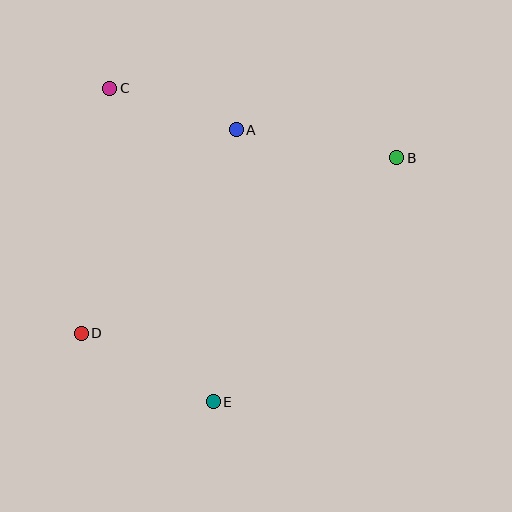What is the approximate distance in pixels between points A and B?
The distance between A and B is approximately 163 pixels.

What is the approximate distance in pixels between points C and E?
The distance between C and E is approximately 330 pixels.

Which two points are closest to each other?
Points A and C are closest to each other.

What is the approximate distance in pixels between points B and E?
The distance between B and E is approximately 306 pixels.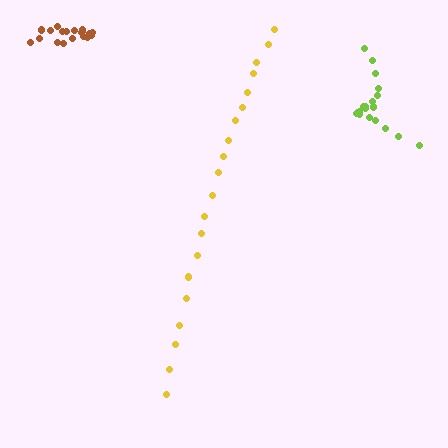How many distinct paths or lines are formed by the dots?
There are 3 distinct paths.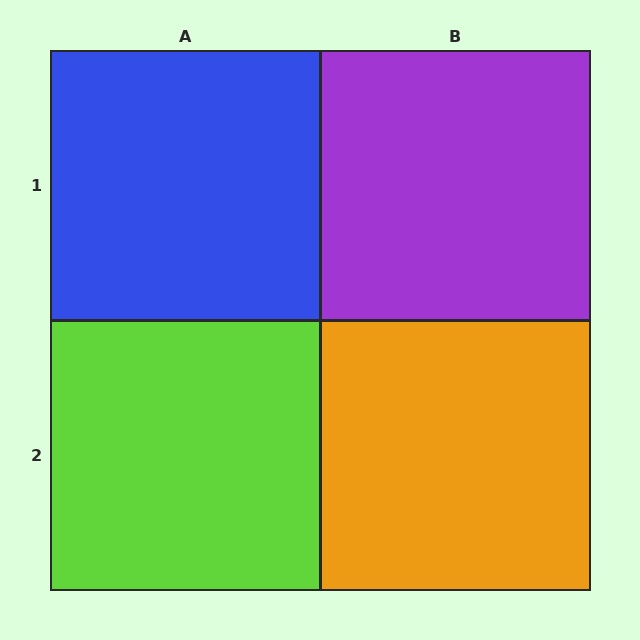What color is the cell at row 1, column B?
Purple.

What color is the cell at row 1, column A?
Blue.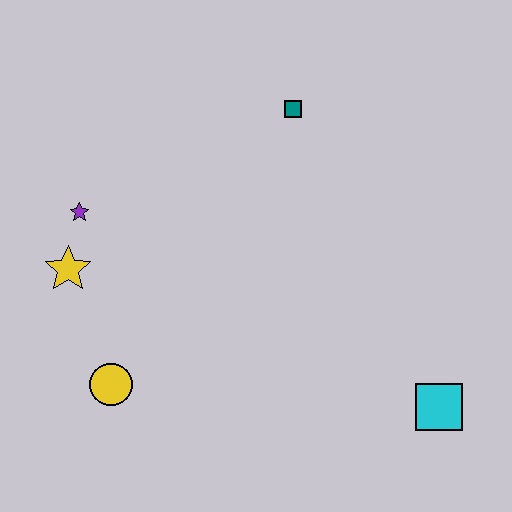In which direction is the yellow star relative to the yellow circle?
The yellow star is above the yellow circle.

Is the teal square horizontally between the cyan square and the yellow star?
Yes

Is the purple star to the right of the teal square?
No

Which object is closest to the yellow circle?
The yellow star is closest to the yellow circle.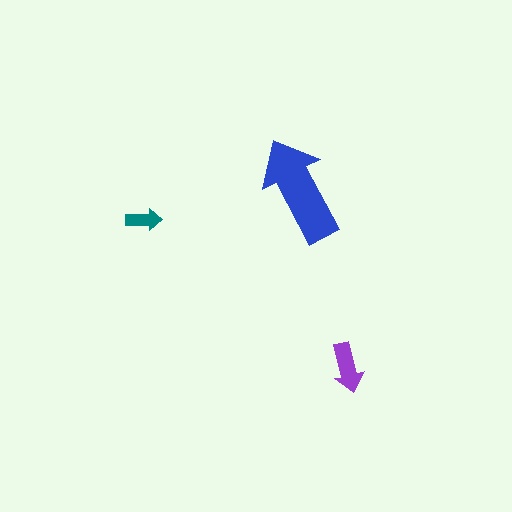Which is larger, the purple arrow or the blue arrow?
The blue one.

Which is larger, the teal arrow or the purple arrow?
The purple one.